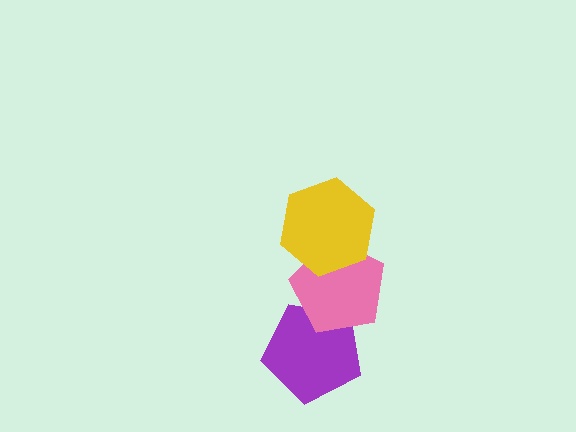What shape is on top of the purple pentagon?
The pink pentagon is on top of the purple pentagon.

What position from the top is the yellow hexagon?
The yellow hexagon is 1st from the top.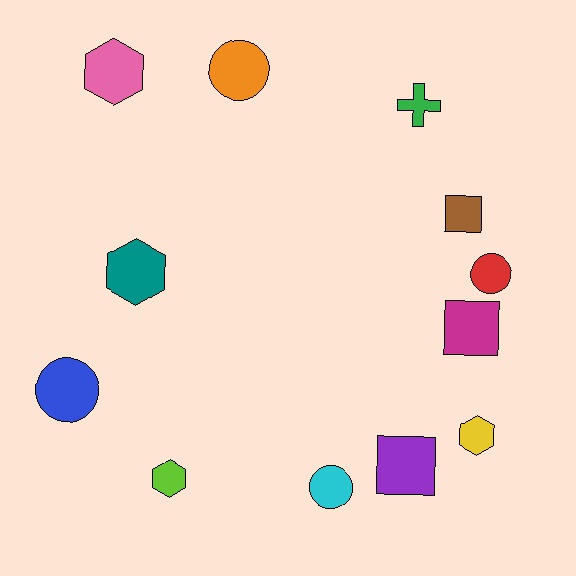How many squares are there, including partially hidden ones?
There are 3 squares.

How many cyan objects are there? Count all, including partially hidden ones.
There is 1 cyan object.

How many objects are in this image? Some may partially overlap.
There are 12 objects.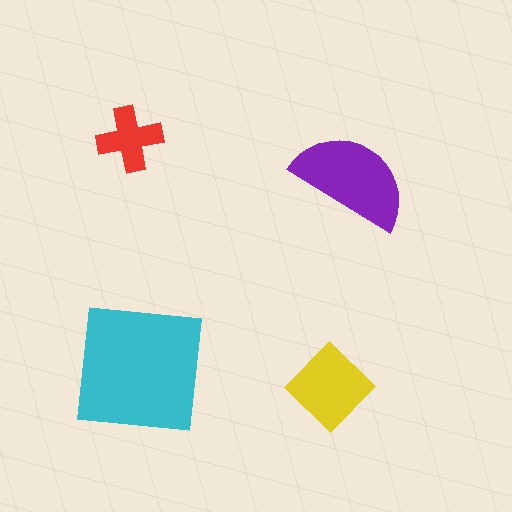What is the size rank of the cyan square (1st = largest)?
1st.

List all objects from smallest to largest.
The red cross, the yellow diamond, the purple semicircle, the cyan square.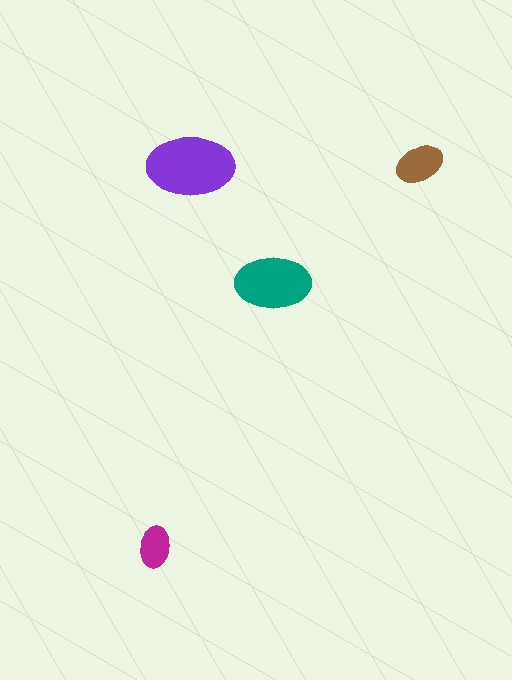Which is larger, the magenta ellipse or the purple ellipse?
The purple one.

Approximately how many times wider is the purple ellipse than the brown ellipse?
About 2 times wider.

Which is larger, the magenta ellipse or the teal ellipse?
The teal one.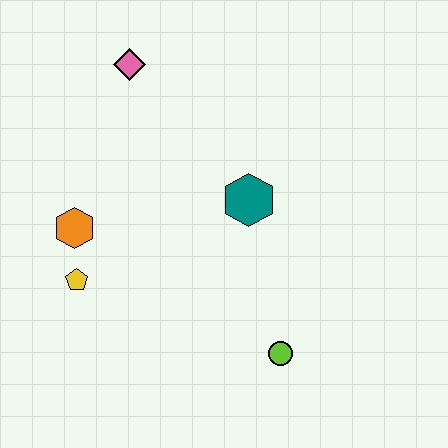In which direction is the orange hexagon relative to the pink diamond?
The orange hexagon is below the pink diamond.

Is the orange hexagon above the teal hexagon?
No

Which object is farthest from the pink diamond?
The lime circle is farthest from the pink diamond.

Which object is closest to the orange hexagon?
The yellow pentagon is closest to the orange hexagon.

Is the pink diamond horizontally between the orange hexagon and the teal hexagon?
Yes